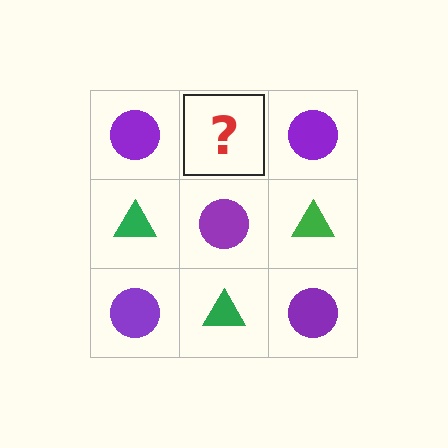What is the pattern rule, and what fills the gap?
The rule is that it alternates purple circle and green triangle in a checkerboard pattern. The gap should be filled with a green triangle.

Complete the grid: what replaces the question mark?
The question mark should be replaced with a green triangle.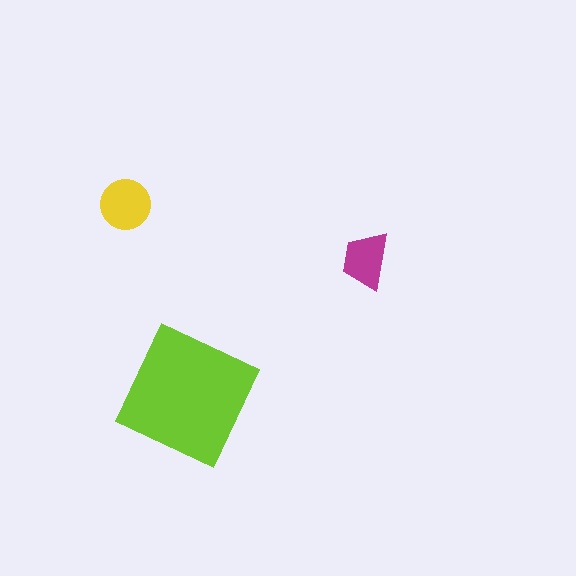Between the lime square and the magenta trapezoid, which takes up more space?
The lime square.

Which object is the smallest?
The magenta trapezoid.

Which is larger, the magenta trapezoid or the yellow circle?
The yellow circle.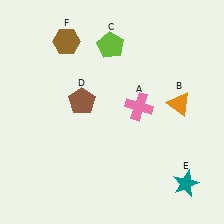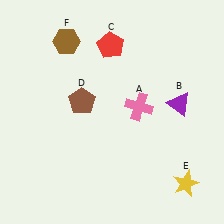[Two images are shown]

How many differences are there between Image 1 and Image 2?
There are 3 differences between the two images.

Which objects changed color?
B changed from orange to purple. C changed from lime to red. E changed from teal to yellow.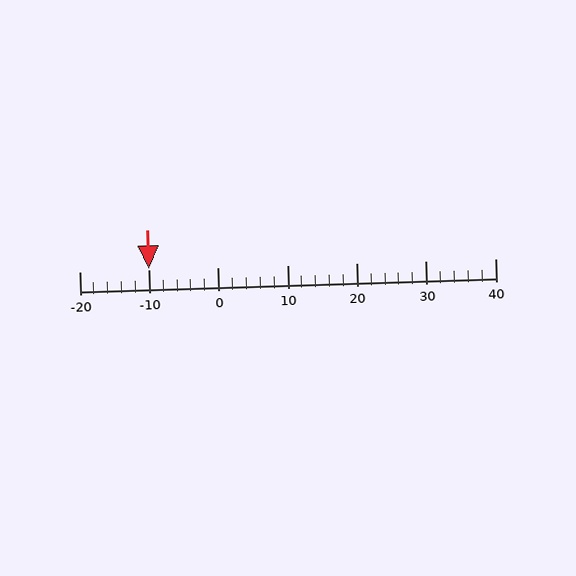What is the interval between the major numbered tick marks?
The major tick marks are spaced 10 units apart.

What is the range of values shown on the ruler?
The ruler shows values from -20 to 40.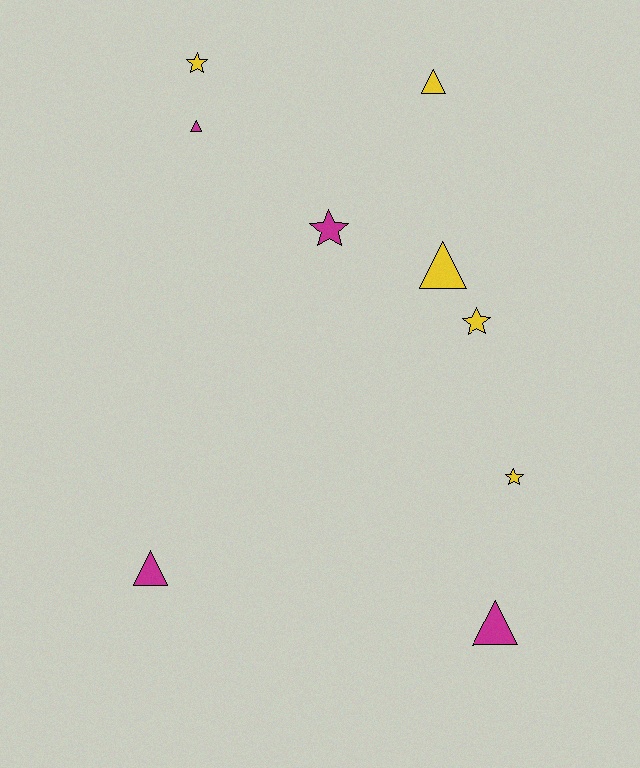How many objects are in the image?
There are 9 objects.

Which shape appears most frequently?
Triangle, with 5 objects.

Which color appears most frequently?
Yellow, with 5 objects.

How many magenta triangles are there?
There are 3 magenta triangles.